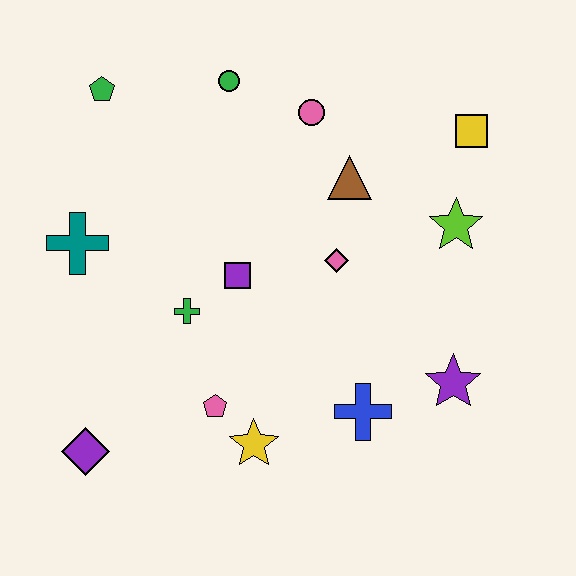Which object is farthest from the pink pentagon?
The yellow square is farthest from the pink pentagon.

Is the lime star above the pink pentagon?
Yes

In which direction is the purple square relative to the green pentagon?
The purple square is below the green pentagon.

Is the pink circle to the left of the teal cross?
No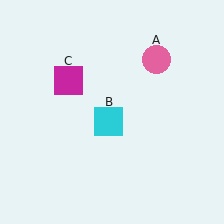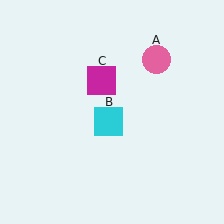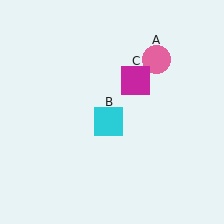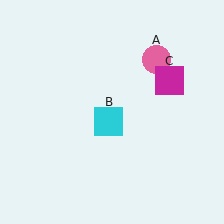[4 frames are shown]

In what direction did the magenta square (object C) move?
The magenta square (object C) moved right.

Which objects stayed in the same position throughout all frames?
Pink circle (object A) and cyan square (object B) remained stationary.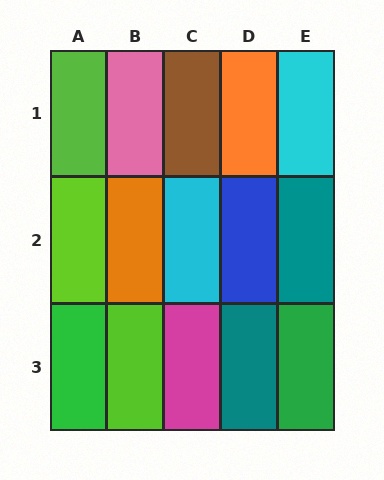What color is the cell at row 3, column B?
Lime.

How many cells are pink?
1 cell is pink.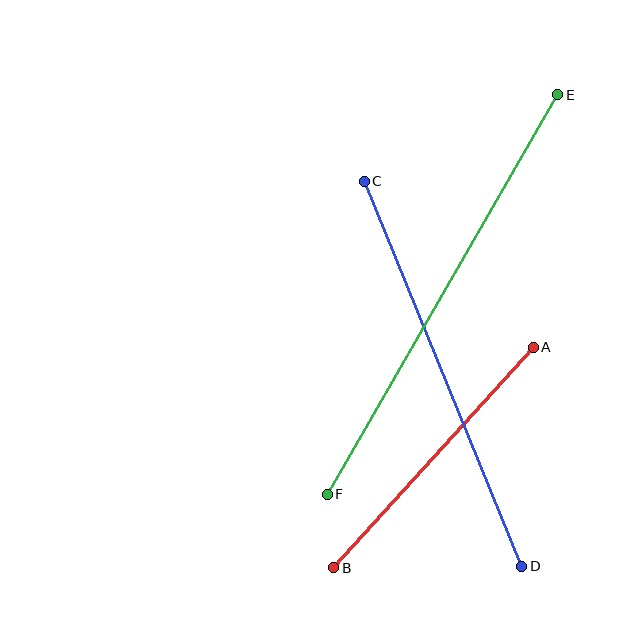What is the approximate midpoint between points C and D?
The midpoint is at approximately (443, 374) pixels.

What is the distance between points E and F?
The distance is approximately 461 pixels.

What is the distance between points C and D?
The distance is approximately 416 pixels.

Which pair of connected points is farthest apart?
Points E and F are farthest apart.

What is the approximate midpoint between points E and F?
The midpoint is at approximately (443, 295) pixels.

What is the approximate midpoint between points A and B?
The midpoint is at approximately (434, 458) pixels.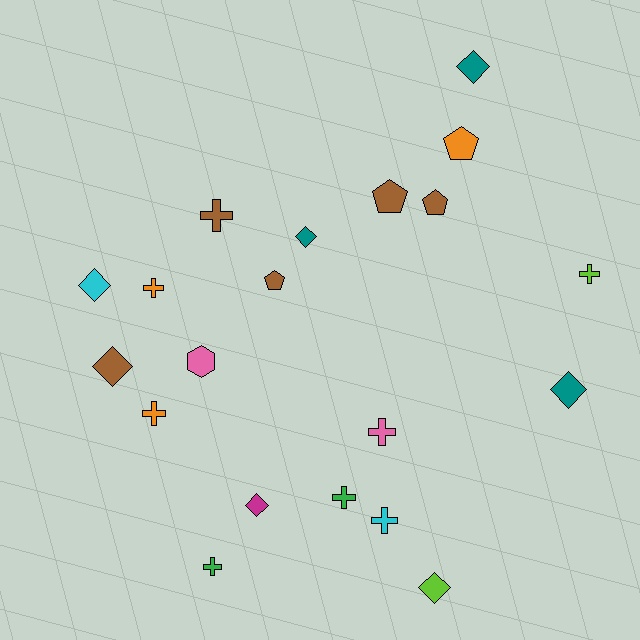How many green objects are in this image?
There are 2 green objects.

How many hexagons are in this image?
There is 1 hexagon.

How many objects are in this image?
There are 20 objects.